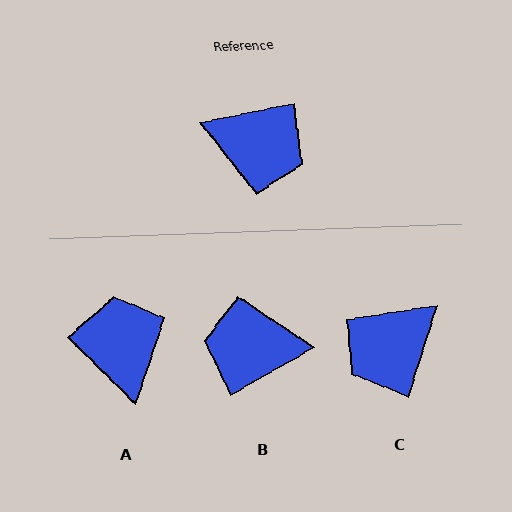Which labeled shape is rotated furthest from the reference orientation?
B, about 162 degrees away.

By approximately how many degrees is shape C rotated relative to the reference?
Approximately 119 degrees clockwise.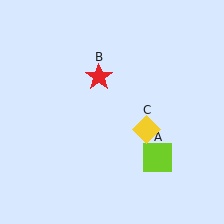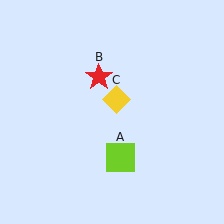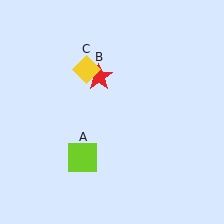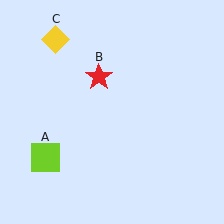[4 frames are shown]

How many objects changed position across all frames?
2 objects changed position: lime square (object A), yellow diamond (object C).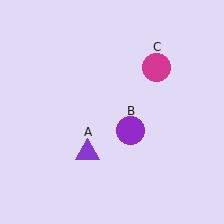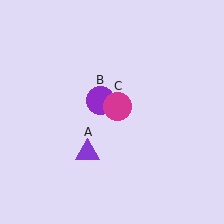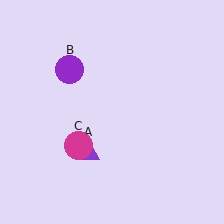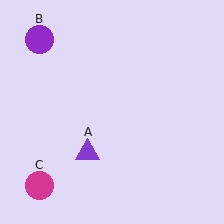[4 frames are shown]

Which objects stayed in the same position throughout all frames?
Purple triangle (object A) remained stationary.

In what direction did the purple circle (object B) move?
The purple circle (object B) moved up and to the left.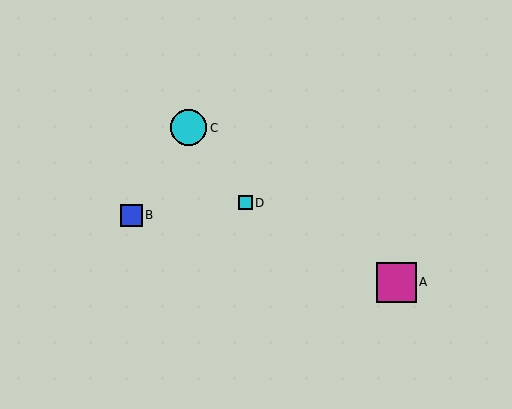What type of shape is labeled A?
Shape A is a magenta square.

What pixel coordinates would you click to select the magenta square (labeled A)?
Click at (396, 282) to select the magenta square A.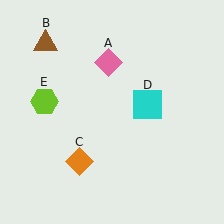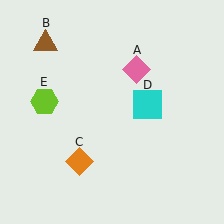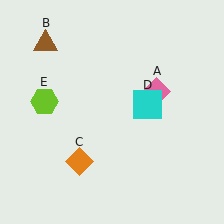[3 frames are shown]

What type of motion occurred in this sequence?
The pink diamond (object A) rotated clockwise around the center of the scene.